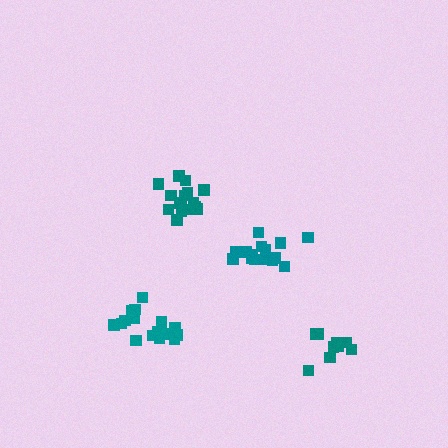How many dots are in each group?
Group 1: 16 dots, Group 2: 17 dots, Group 3: 17 dots, Group 4: 12 dots (62 total).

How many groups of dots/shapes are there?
There are 4 groups.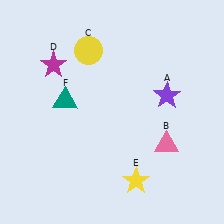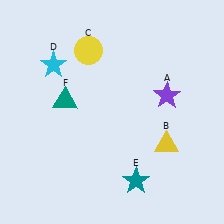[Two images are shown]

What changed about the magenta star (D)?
In Image 1, D is magenta. In Image 2, it changed to cyan.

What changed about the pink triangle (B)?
In Image 1, B is pink. In Image 2, it changed to yellow.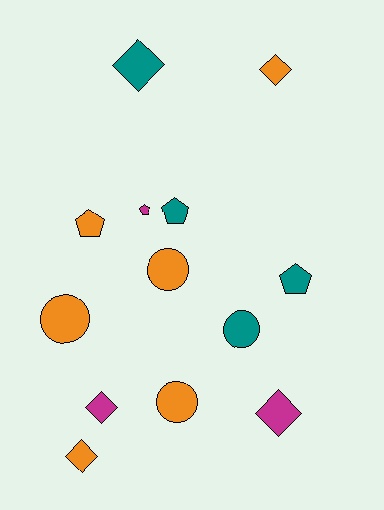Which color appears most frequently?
Orange, with 6 objects.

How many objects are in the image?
There are 13 objects.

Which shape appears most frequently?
Diamond, with 5 objects.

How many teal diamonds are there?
There is 1 teal diamond.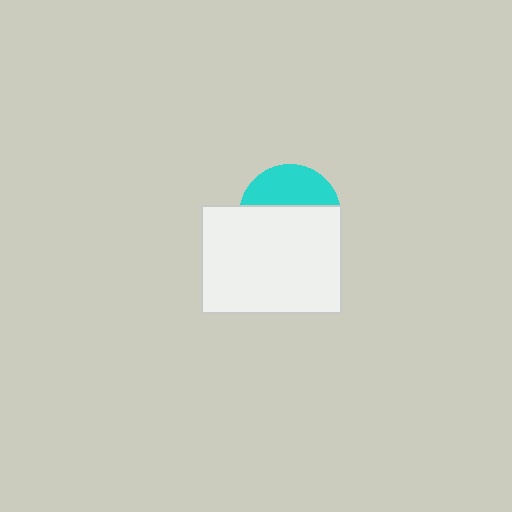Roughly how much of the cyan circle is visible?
A small part of it is visible (roughly 38%).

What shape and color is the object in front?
The object in front is a white rectangle.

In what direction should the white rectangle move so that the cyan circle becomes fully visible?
The white rectangle should move down. That is the shortest direction to clear the overlap and leave the cyan circle fully visible.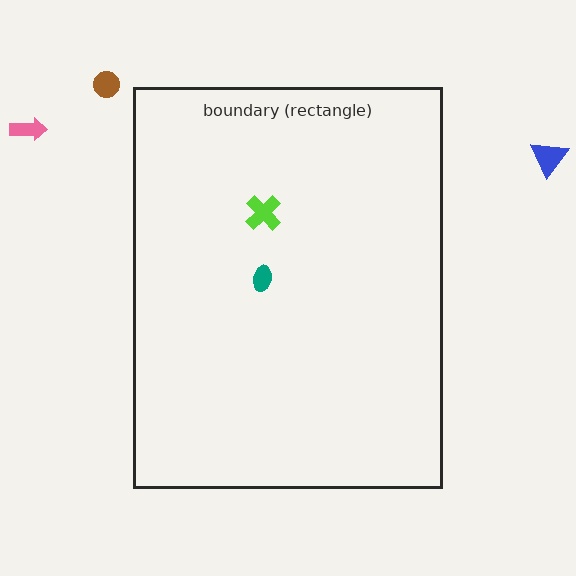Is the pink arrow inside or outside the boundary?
Outside.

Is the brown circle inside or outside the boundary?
Outside.